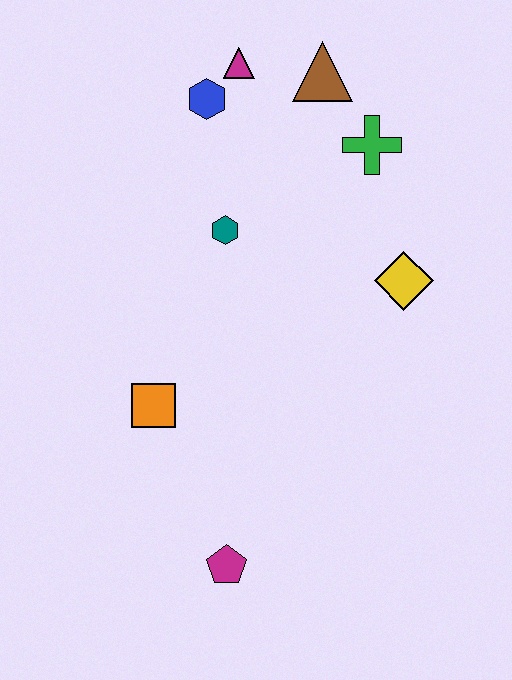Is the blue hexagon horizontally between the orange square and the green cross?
Yes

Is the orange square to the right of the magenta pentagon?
No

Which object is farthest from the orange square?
The brown triangle is farthest from the orange square.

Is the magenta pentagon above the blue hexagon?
No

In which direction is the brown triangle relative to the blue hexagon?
The brown triangle is to the right of the blue hexagon.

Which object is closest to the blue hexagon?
The magenta triangle is closest to the blue hexagon.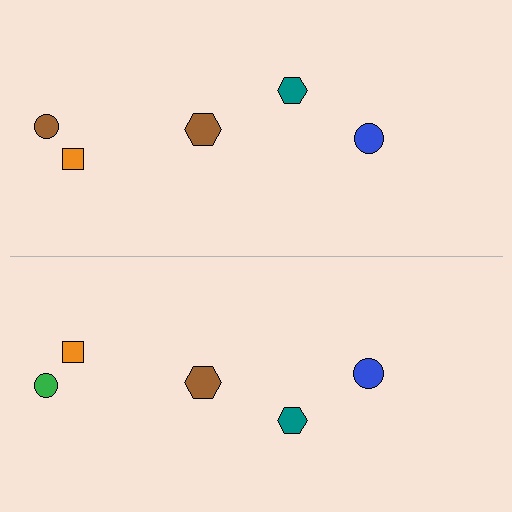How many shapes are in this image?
There are 10 shapes in this image.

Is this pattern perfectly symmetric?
No, the pattern is not perfectly symmetric. The green circle on the bottom side breaks the symmetry — its mirror counterpart is brown.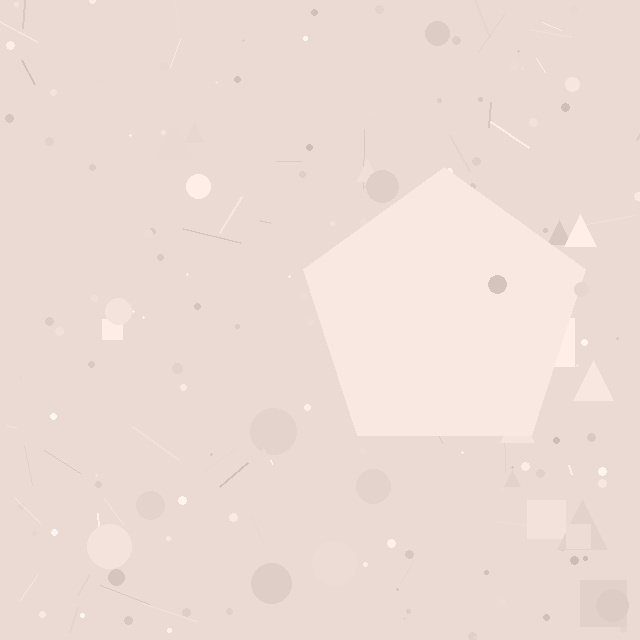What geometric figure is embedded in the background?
A pentagon is embedded in the background.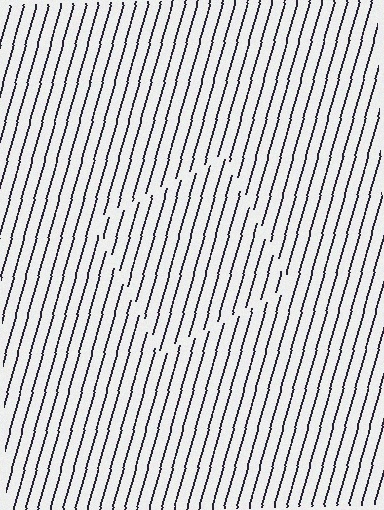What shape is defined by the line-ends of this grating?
An illusory square. The interior of the shape contains the same grating, shifted by half a period — the contour is defined by the phase discontinuity where line-ends from the inner and outer gratings abut.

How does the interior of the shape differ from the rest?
The interior of the shape contains the same grating, shifted by half a period — the contour is defined by the phase discontinuity where line-ends from the inner and outer gratings abut.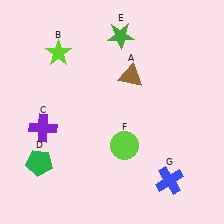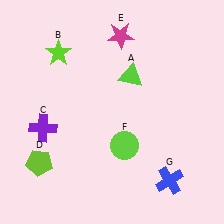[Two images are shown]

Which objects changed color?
A changed from brown to lime. D changed from green to lime. E changed from green to magenta.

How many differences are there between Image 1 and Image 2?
There are 3 differences between the two images.